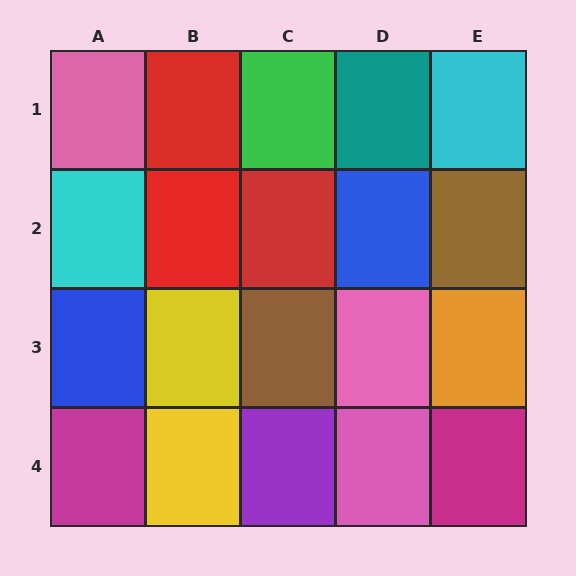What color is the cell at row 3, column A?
Blue.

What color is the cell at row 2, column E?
Brown.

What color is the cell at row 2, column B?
Red.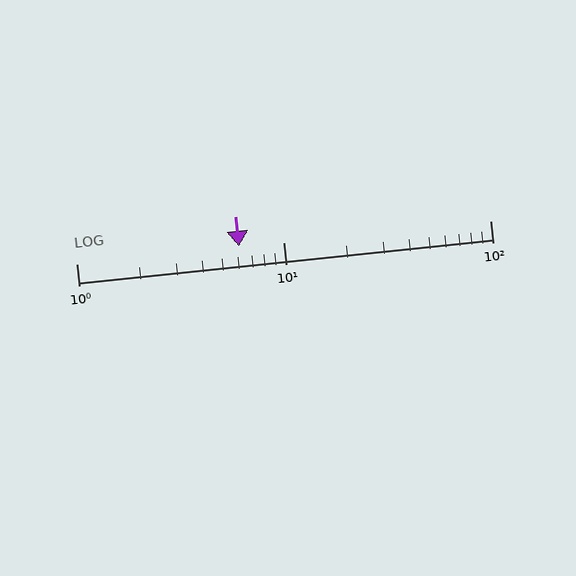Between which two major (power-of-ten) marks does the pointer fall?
The pointer is between 1 and 10.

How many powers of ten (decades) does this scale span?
The scale spans 2 decades, from 1 to 100.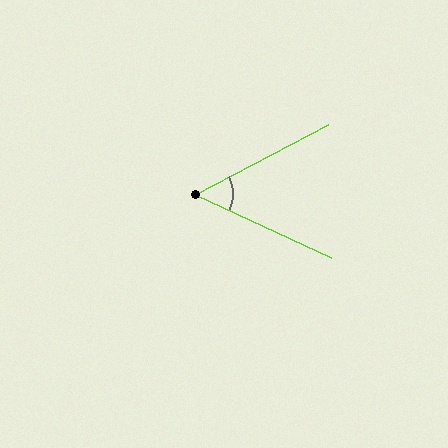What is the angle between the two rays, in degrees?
Approximately 53 degrees.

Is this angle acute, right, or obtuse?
It is acute.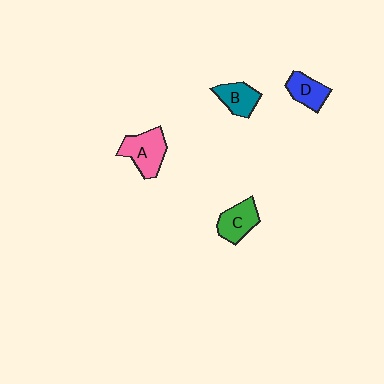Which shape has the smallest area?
Shape D (blue).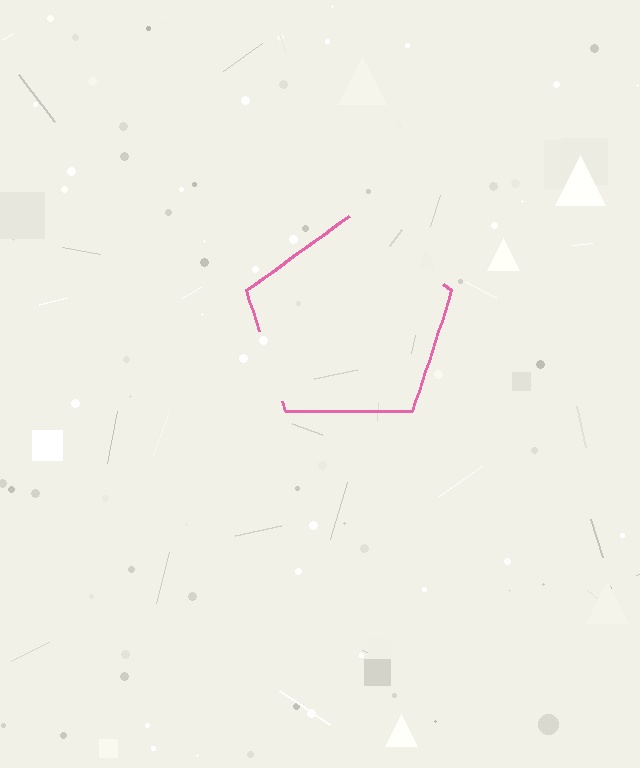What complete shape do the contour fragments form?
The contour fragments form a pentagon.